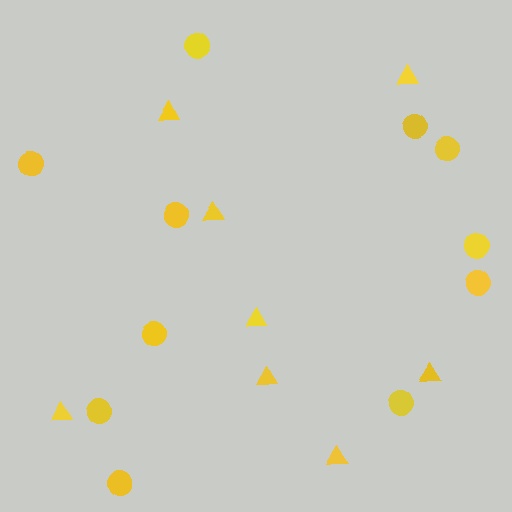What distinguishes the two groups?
There are 2 groups: one group of triangles (8) and one group of circles (11).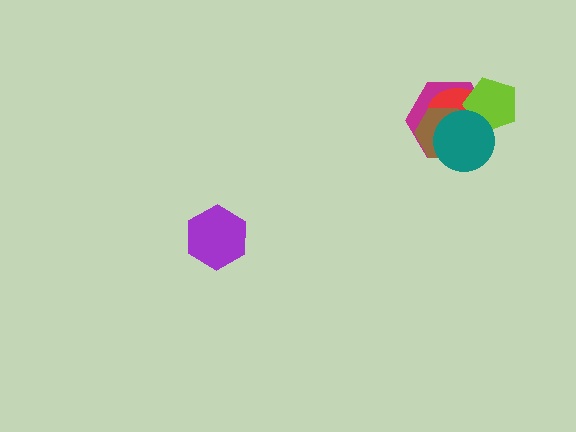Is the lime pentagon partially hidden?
Yes, it is partially covered by another shape.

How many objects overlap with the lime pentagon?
3 objects overlap with the lime pentagon.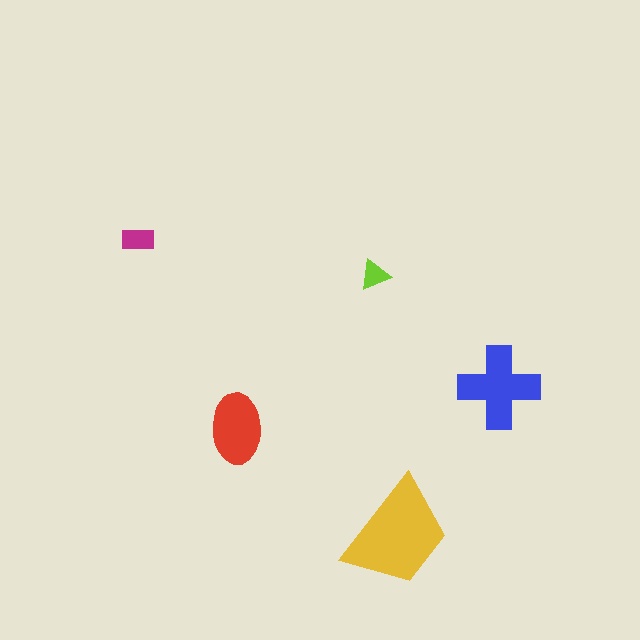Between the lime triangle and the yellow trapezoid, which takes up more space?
The yellow trapezoid.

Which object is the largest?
The yellow trapezoid.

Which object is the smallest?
The lime triangle.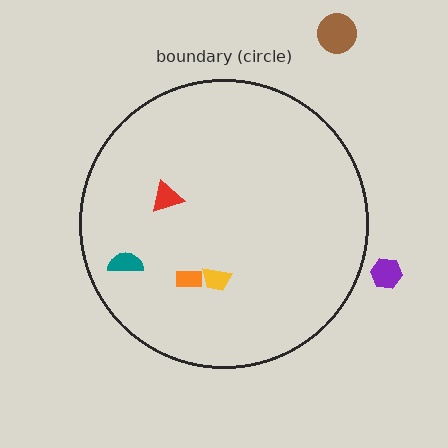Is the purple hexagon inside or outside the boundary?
Outside.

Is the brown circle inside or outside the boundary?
Outside.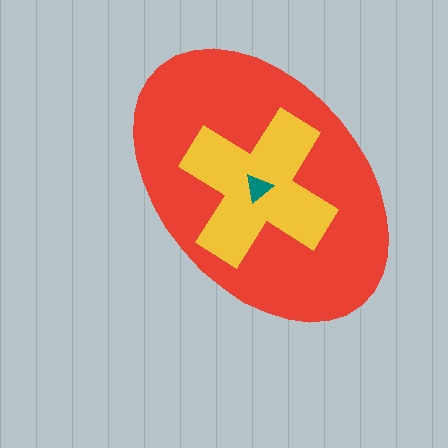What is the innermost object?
The teal triangle.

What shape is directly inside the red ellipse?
The yellow cross.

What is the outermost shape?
The red ellipse.